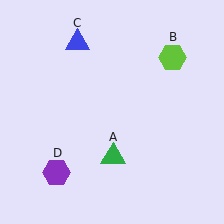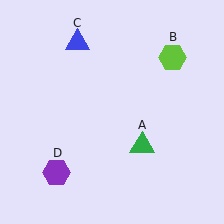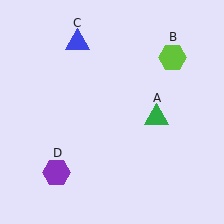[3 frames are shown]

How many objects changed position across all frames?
1 object changed position: green triangle (object A).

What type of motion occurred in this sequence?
The green triangle (object A) rotated counterclockwise around the center of the scene.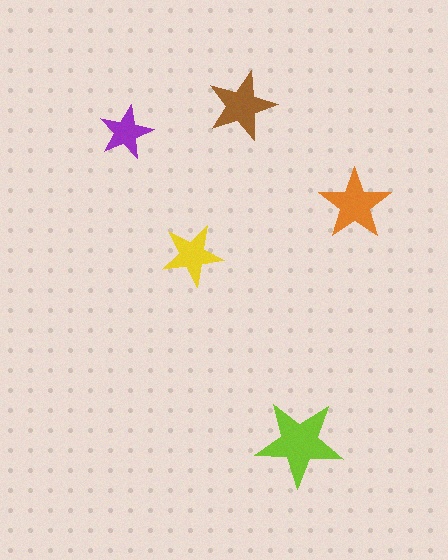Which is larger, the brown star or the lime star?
The lime one.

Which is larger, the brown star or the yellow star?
The brown one.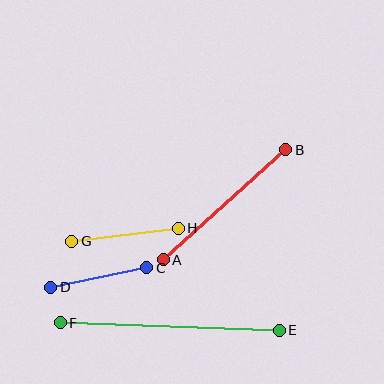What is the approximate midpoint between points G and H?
The midpoint is at approximately (125, 235) pixels.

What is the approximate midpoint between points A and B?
The midpoint is at approximately (225, 205) pixels.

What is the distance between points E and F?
The distance is approximately 219 pixels.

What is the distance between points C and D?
The distance is approximately 98 pixels.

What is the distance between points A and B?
The distance is approximately 164 pixels.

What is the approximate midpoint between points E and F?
The midpoint is at approximately (170, 327) pixels.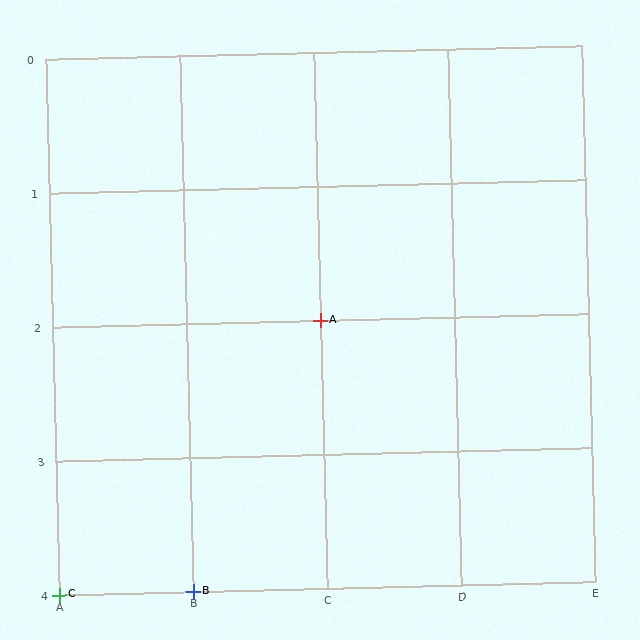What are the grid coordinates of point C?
Point C is at grid coordinates (A, 4).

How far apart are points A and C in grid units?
Points A and C are 2 columns and 2 rows apart (about 2.8 grid units diagonally).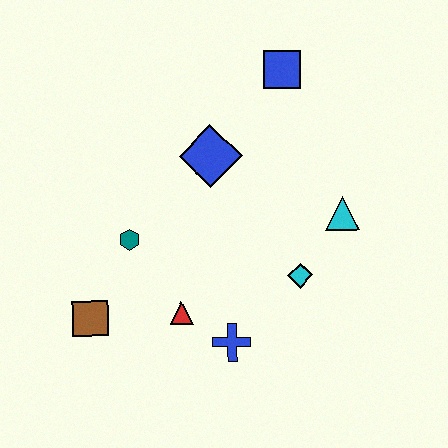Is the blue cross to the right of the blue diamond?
Yes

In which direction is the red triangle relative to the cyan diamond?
The red triangle is to the left of the cyan diamond.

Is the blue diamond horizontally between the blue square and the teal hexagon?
Yes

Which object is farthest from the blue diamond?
The brown square is farthest from the blue diamond.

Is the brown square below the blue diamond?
Yes